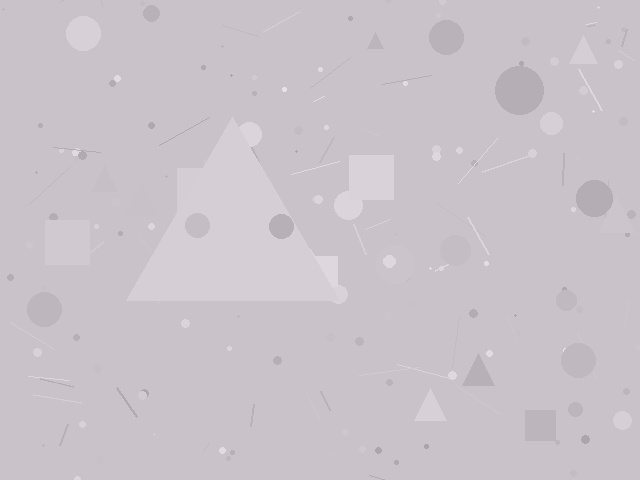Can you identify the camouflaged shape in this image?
The camouflaged shape is a triangle.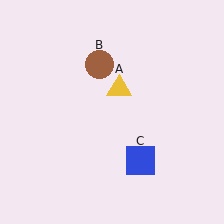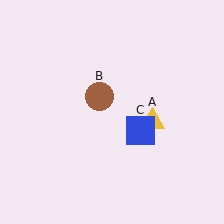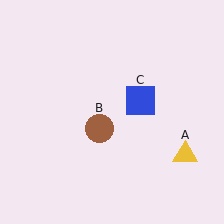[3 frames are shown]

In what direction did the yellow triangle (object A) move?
The yellow triangle (object A) moved down and to the right.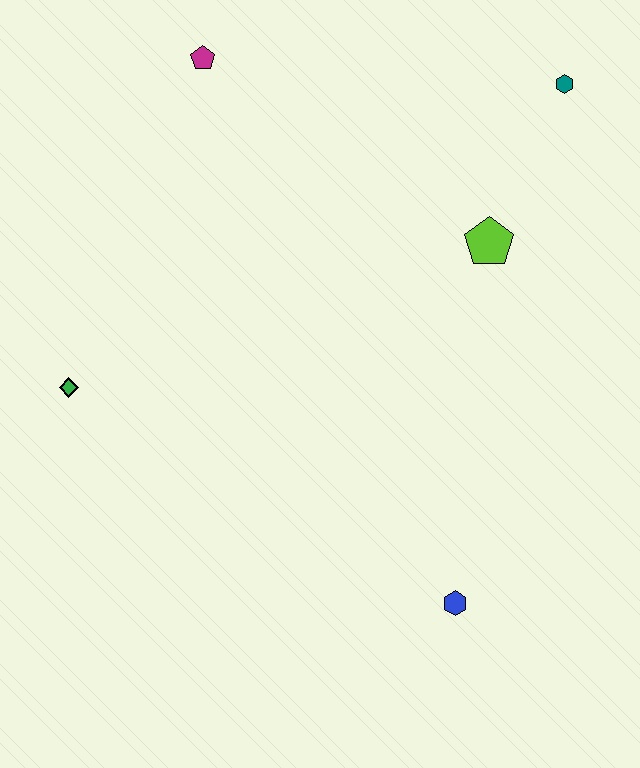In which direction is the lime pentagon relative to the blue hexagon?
The lime pentagon is above the blue hexagon.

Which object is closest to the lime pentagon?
The teal hexagon is closest to the lime pentagon.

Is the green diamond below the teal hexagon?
Yes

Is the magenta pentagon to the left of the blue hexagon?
Yes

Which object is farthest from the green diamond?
The teal hexagon is farthest from the green diamond.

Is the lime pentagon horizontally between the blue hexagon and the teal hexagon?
Yes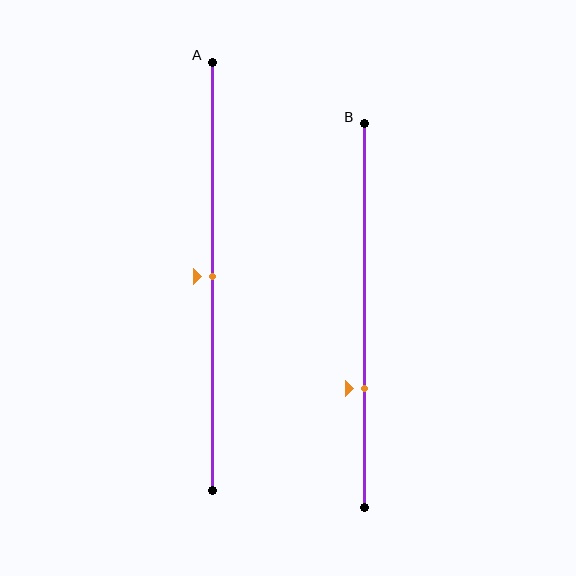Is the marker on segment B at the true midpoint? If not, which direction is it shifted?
No, the marker on segment B is shifted downward by about 19% of the segment length.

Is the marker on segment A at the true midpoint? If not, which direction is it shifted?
Yes, the marker on segment A is at the true midpoint.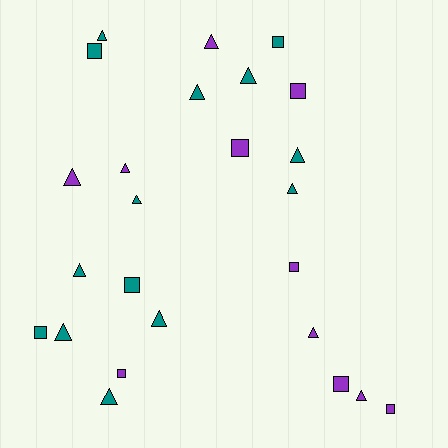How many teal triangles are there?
There are 10 teal triangles.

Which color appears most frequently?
Teal, with 14 objects.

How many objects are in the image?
There are 25 objects.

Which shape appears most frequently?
Triangle, with 15 objects.